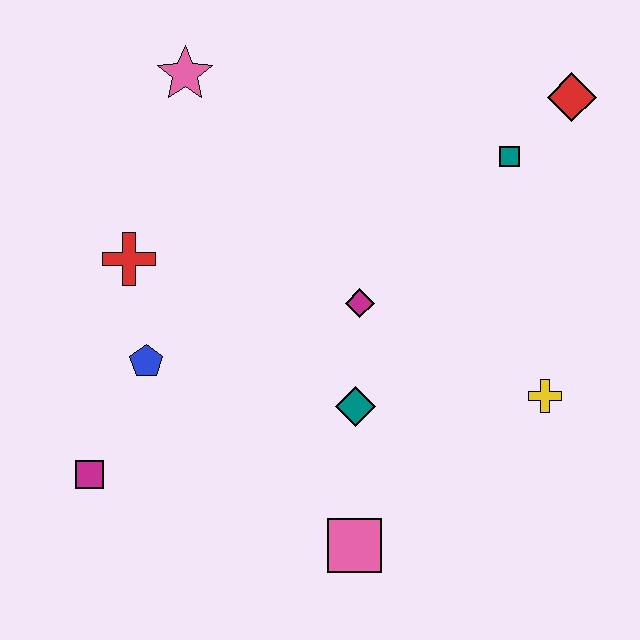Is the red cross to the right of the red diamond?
No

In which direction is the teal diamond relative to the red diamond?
The teal diamond is below the red diamond.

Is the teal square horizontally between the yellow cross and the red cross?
Yes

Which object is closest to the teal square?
The red diamond is closest to the teal square.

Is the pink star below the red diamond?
No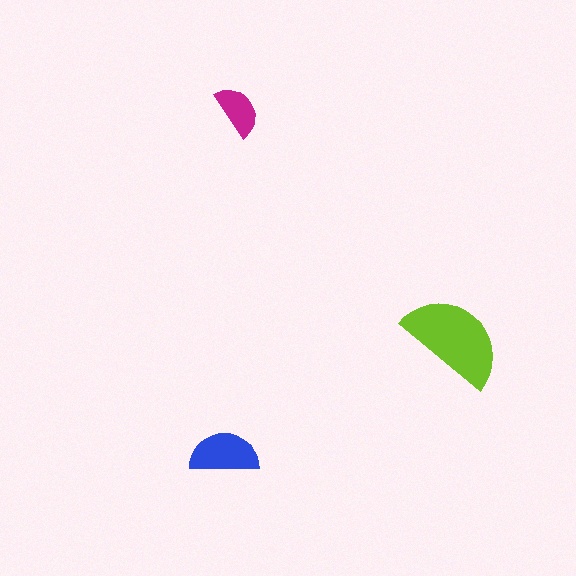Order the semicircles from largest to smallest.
the lime one, the blue one, the magenta one.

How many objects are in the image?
There are 3 objects in the image.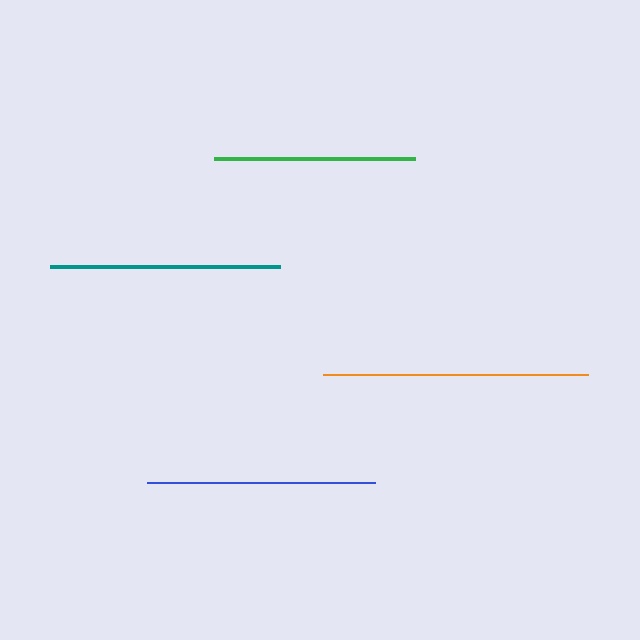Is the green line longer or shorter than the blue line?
The blue line is longer than the green line.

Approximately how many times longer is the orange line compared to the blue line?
The orange line is approximately 1.2 times the length of the blue line.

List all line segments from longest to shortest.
From longest to shortest: orange, teal, blue, green.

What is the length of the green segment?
The green segment is approximately 202 pixels long.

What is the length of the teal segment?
The teal segment is approximately 230 pixels long.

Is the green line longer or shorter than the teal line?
The teal line is longer than the green line.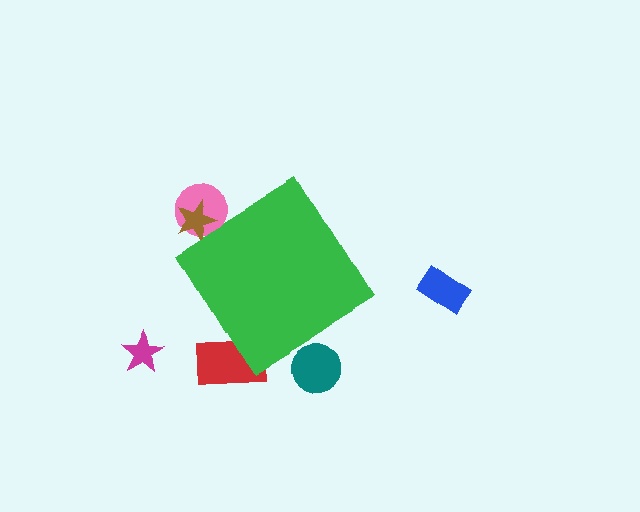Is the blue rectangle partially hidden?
No, the blue rectangle is fully visible.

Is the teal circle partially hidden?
Yes, the teal circle is partially hidden behind the green diamond.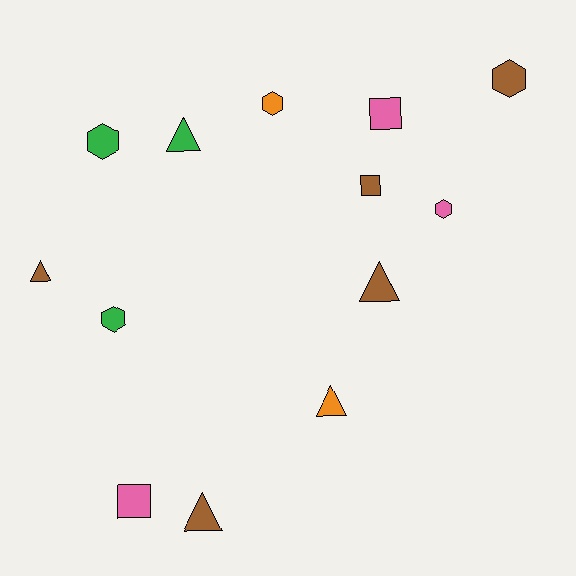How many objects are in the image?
There are 13 objects.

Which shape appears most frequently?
Hexagon, with 5 objects.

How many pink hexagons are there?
There is 1 pink hexagon.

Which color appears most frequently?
Brown, with 5 objects.